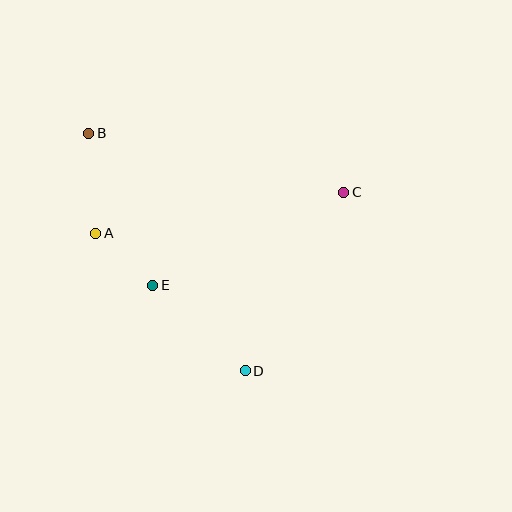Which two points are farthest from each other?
Points B and D are farthest from each other.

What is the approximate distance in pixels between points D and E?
The distance between D and E is approximately 126 pixels.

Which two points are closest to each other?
Points A and E are closest to each other.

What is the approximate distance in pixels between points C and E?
The distance between C and E is approximately 213 pixels.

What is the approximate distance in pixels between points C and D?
The distance between C and D is approximately 204 pixels.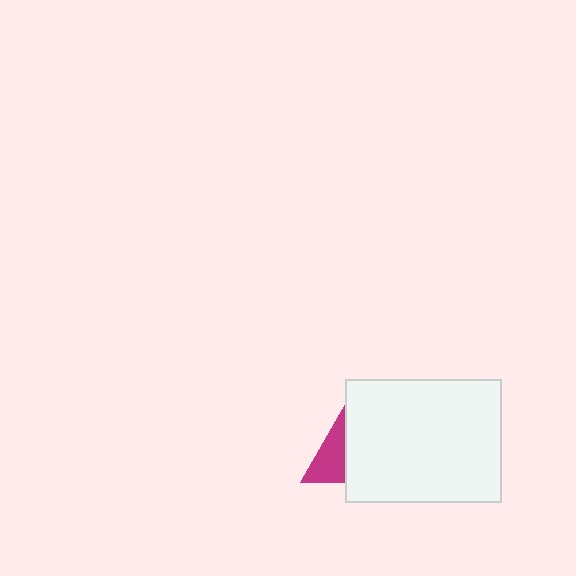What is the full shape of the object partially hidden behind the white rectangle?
The partially hidden object is a magenta triangle.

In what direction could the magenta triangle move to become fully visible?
The magenta triangle could move left. That would shift it out from behind the white rectangle entirely.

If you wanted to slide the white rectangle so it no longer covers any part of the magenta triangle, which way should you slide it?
Slide it right — that is the most direct way to separate the two shapes.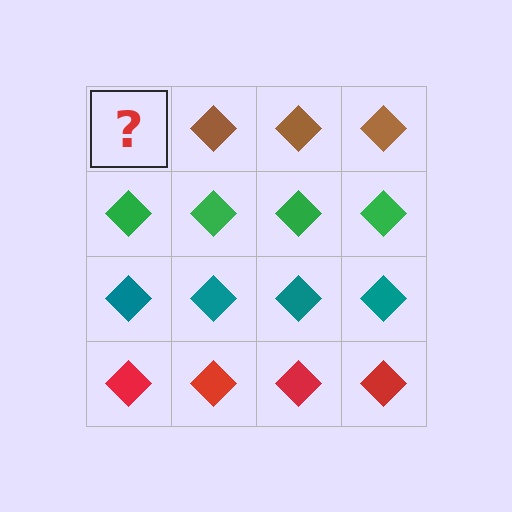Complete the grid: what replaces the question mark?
The question mark should be replaced with a brown diamond.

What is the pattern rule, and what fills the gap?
The rule is that each row has a consistent color. The gap should be filled with a brown diamond.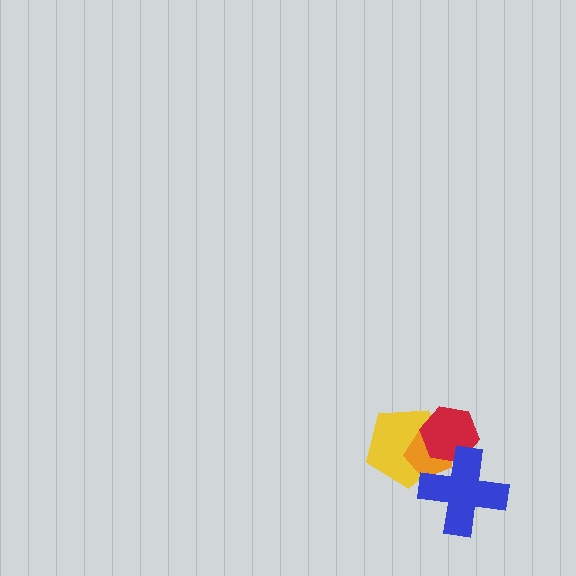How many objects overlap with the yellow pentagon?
3 objects overlap with the yellow pentagon.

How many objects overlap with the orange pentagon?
3 objects overlap with the orange pentagon.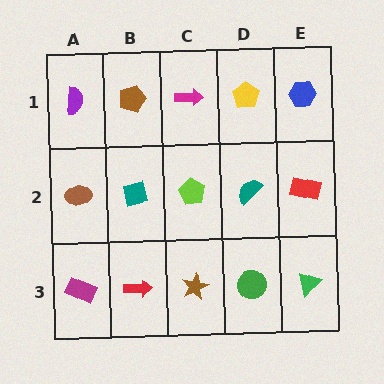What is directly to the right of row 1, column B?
A magenta arrow.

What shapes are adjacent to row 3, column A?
A brown ellipse (row 2, column A), a red arrow (row 3, column B).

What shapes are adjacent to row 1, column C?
A lime pentagon (row 2, column C), a brown pentagon (row 1, column B), a yellow pentagon (row 1, column D).